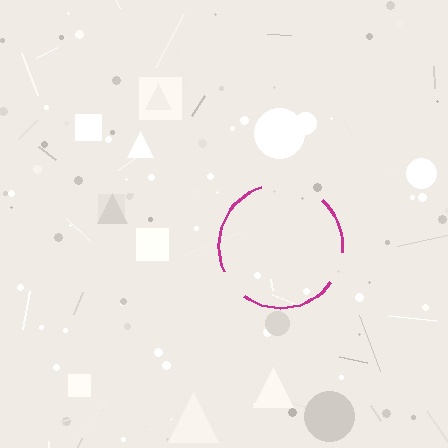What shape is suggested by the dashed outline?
The dashed outline suggests a circle.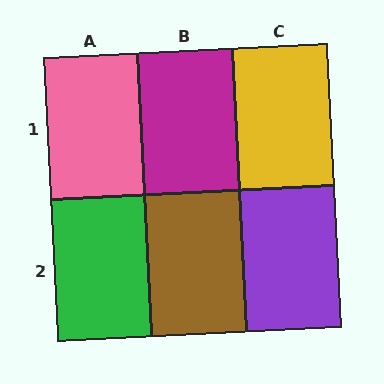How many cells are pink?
1 cell is pink.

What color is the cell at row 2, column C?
Purple.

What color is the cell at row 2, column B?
Brown.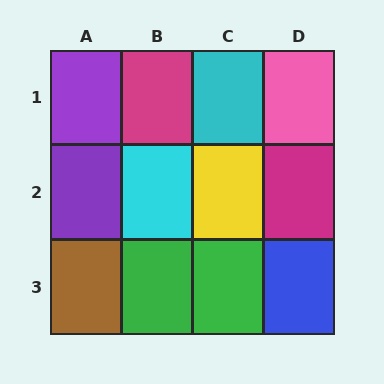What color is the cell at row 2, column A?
Purple.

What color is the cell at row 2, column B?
Cyan.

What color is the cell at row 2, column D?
Magenta.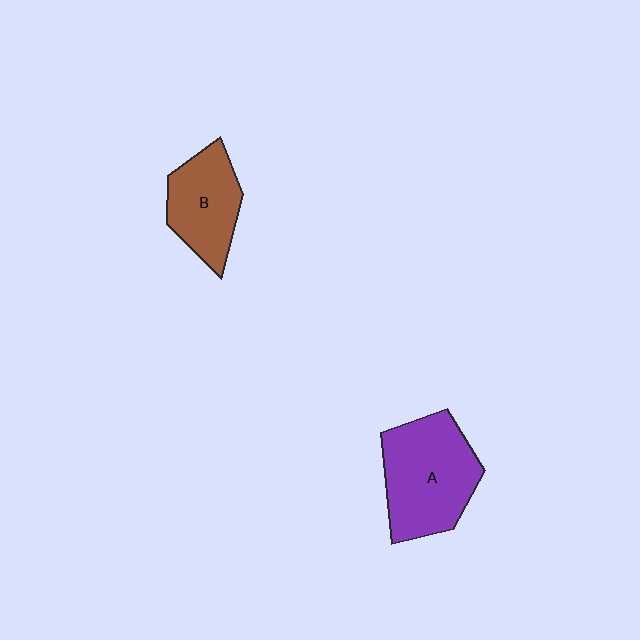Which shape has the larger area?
Shape A (purple).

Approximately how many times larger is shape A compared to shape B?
Approximately 1.4 times.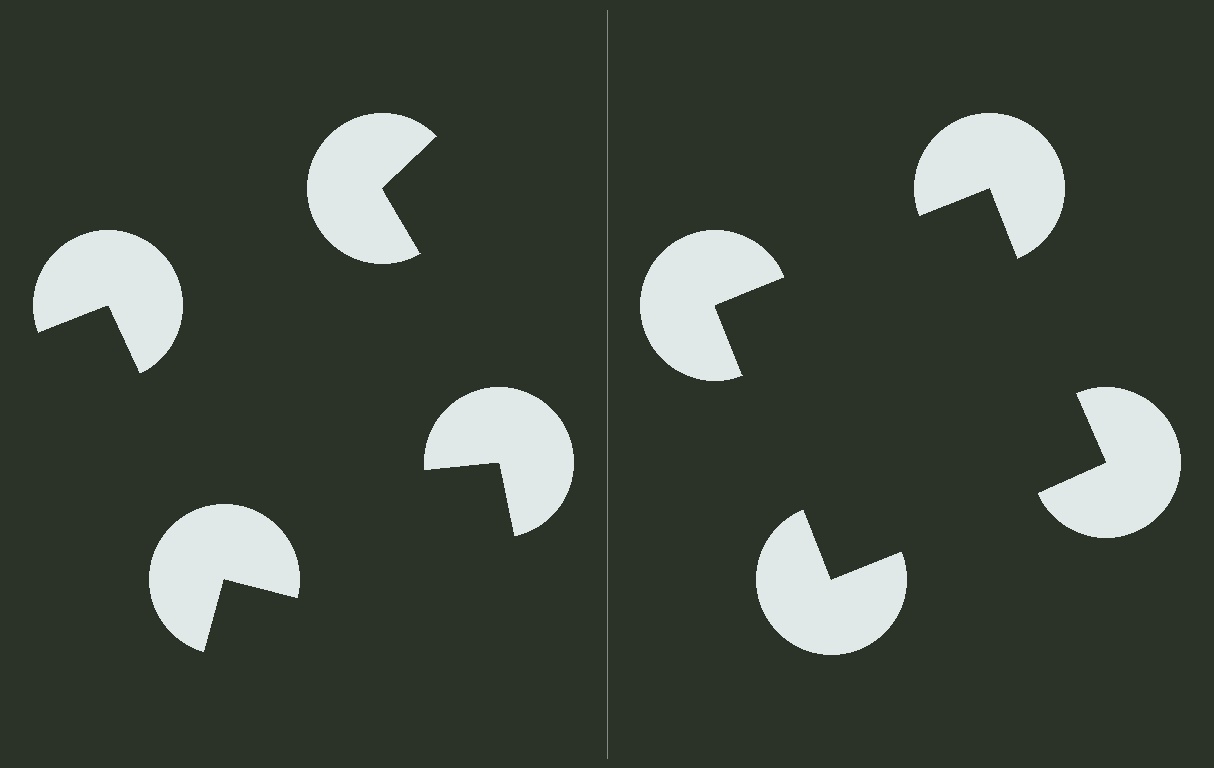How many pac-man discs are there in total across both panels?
8 — 4 on each side.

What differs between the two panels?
The pac-man discs are positioned identically on both sides; only the wedge orientations differ. On the right they align to a square; on the left they are misaligned.